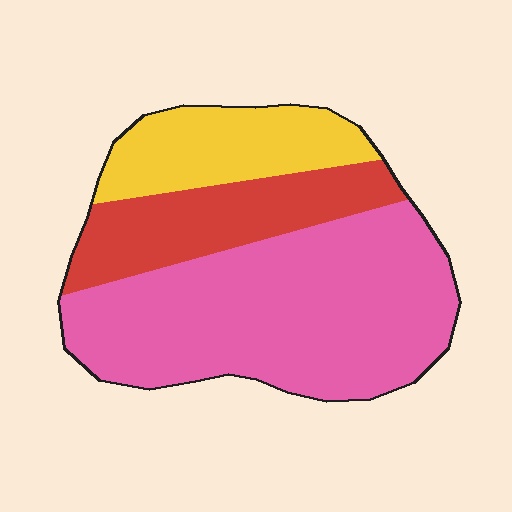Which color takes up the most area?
Pink, at roughly 60%.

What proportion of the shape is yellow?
Yellow takes up about one fifth (1/5) of the shape.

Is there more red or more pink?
Pink.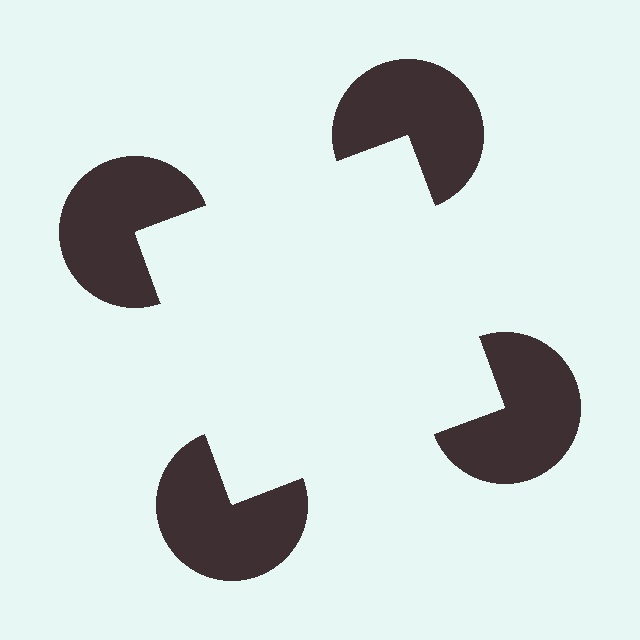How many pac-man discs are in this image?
There are 4 — one at each vertex of the illusory square.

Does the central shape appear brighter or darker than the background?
It typically appears slightly brighter than the background, even though no actual brightness change is drawn.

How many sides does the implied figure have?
4 sides.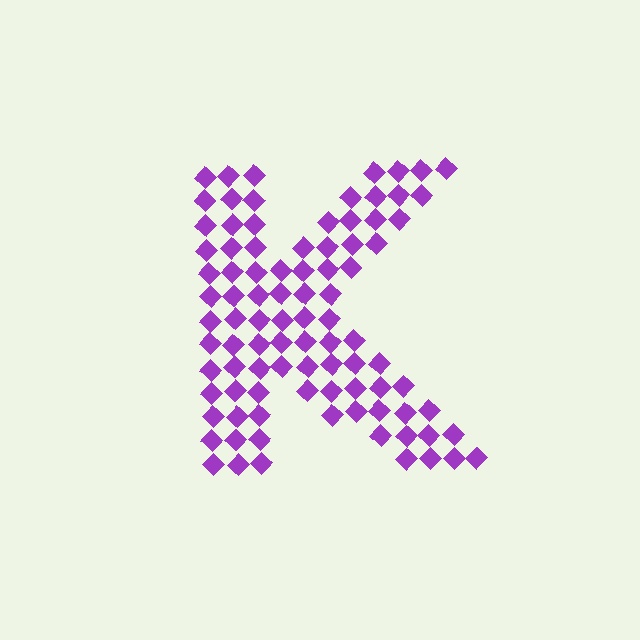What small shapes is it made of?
It is made of small diamonds.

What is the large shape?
The large shape is the letter K.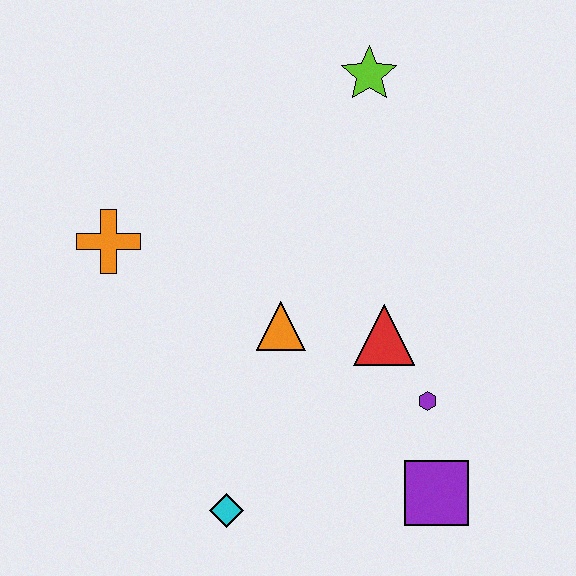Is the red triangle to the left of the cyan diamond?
No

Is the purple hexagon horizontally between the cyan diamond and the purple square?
Yes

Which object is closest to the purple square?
The purple hexagon is closest to the purple square.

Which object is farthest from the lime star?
The cyan diamond is farthest from the lime star.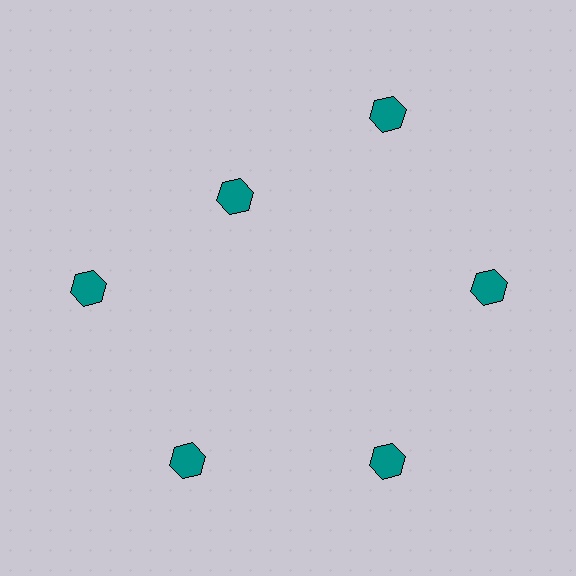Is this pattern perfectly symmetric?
No. The 6 teal hexagons are arranged in a ring, but one element near the 11 o'clock position is pulled inward toward the center, breaking the 6-fold rotational symmetry.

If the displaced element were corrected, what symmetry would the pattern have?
It would have 6-fold rotational symmetry — the pattern would map onto itself every 60 degrees.